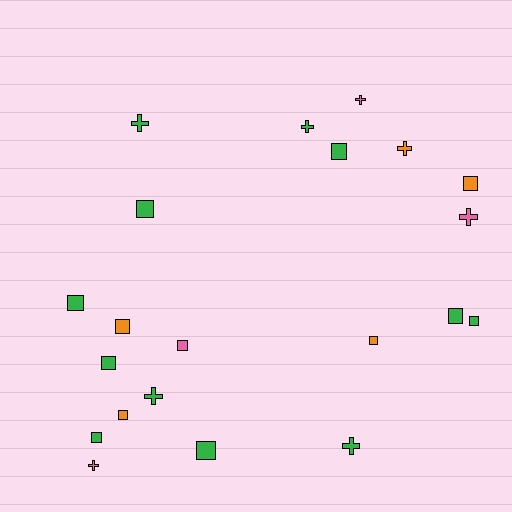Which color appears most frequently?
Green, with 12 objects.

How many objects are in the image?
There are 21 objects.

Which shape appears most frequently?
Square, with 13 objects.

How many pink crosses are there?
There are 3 pink crosses.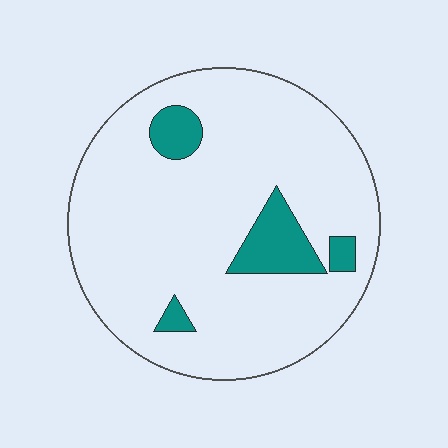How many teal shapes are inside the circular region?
4.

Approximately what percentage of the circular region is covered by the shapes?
Approximately 10%.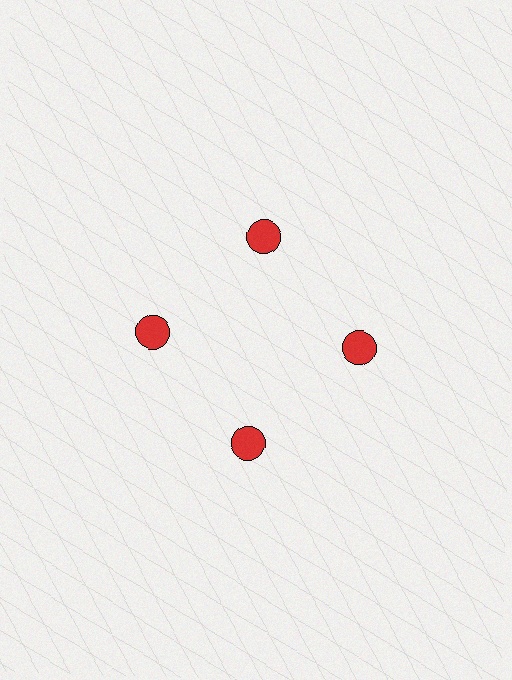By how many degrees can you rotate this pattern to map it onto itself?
The pattern maps onto itself every 90 degrees of rotation.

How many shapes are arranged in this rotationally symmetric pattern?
There are 4 shapes, arranged in 4 groups of 1.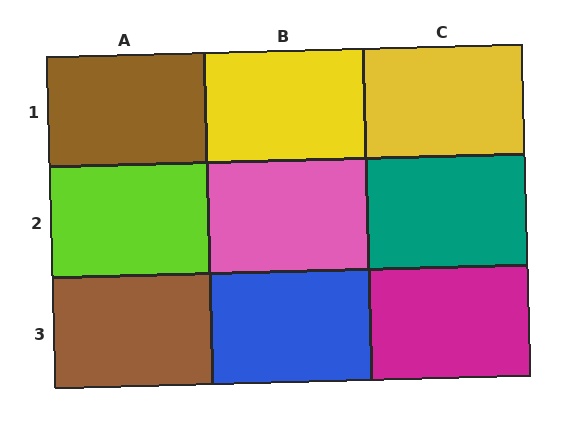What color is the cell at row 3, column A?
Brown.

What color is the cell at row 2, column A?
Lime.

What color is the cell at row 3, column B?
Blue.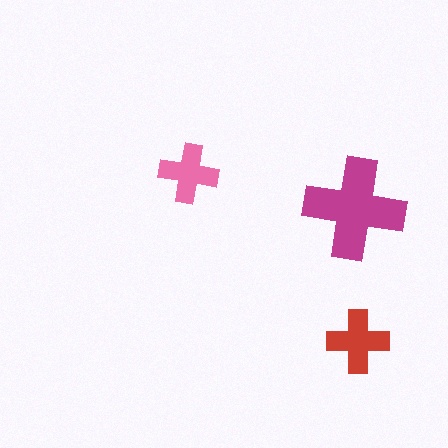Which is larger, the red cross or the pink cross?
The red one.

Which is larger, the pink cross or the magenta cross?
The magenta one.